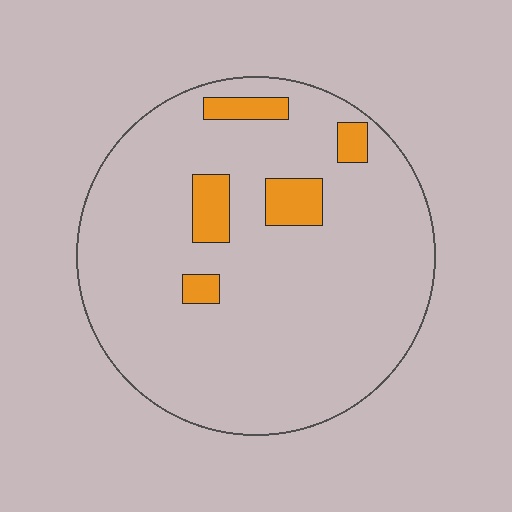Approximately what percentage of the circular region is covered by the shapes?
Approximately 10%.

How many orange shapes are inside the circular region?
5.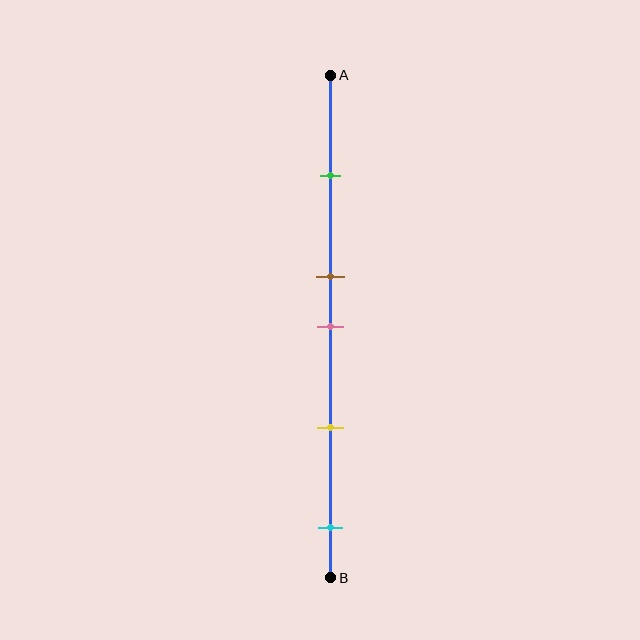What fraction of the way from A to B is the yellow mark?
The yellow mark is approximately 70% (0.7) of the way from A to B.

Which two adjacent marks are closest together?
The brown and pink marks are the closest adjacent pair.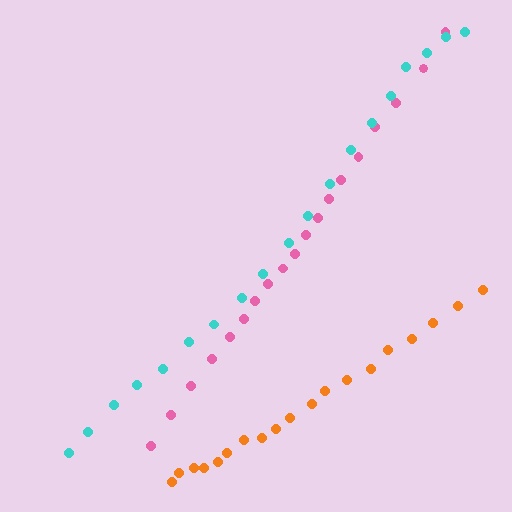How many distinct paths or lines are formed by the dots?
There are 3 distinct paths.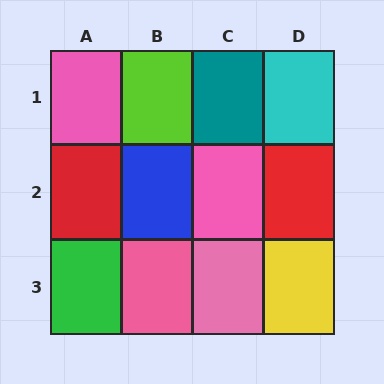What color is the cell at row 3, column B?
Pink.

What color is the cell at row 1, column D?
Cyan.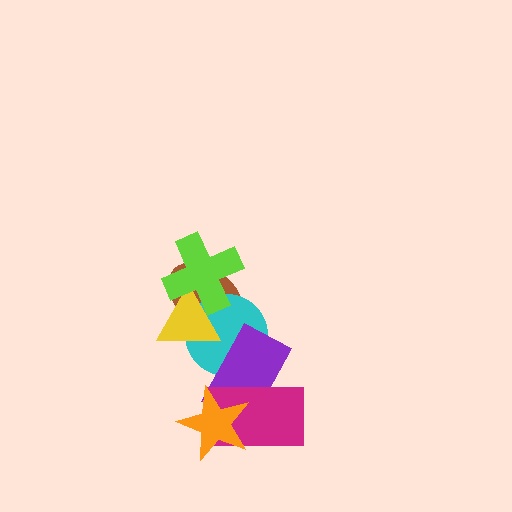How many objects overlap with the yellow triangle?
3 objects overlap with the yellow triangle.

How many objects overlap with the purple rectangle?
3 objects overlap with the purple rectangle.